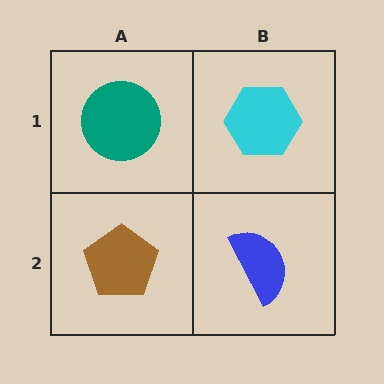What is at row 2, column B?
A blue semicircle.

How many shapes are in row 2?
2 shapes.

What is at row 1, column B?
A cyan hexagon.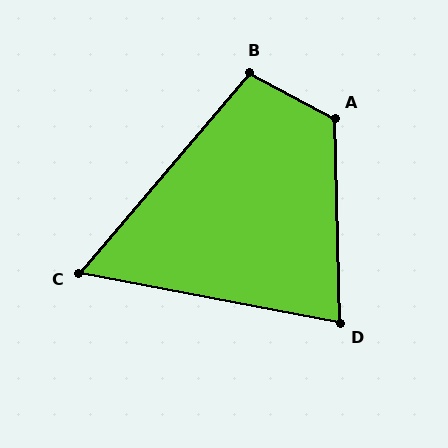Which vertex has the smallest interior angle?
C, at approximately 60 degrees.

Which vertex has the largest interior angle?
A, at approximately 120 degrees.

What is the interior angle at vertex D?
Approximately 78 degrees (acute).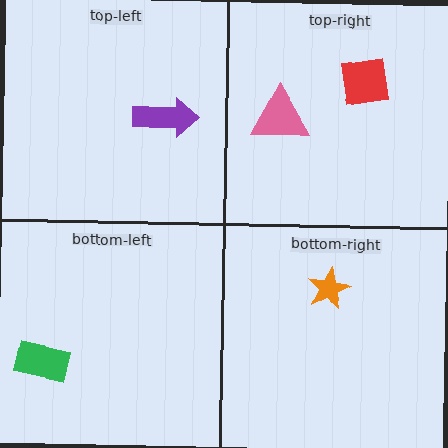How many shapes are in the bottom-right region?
1.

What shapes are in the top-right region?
The pink triangle, the red square.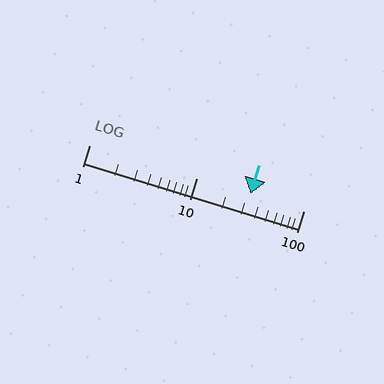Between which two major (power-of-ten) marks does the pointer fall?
The pointer is between 10 and 100.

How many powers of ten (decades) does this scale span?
The scale spans 2 decades, from 1 to 100.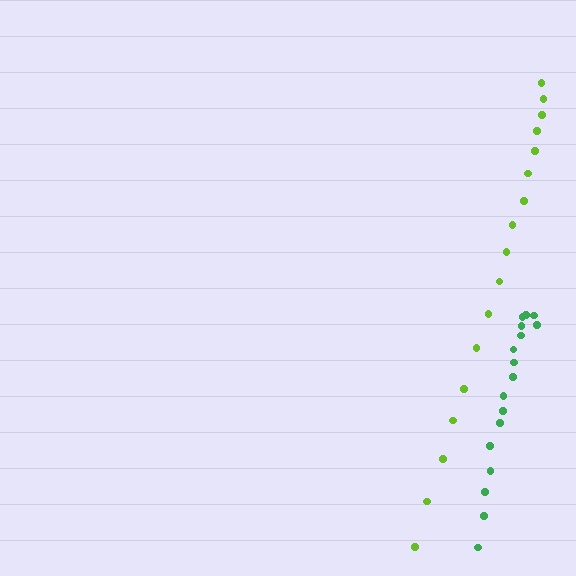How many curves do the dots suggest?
There are 2 distinct paths.